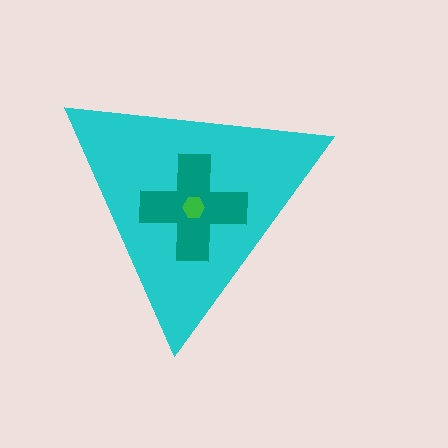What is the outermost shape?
The cyan triangle.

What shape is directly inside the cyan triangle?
The teal cross.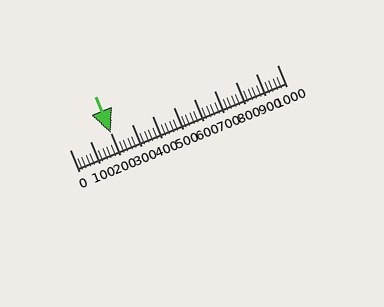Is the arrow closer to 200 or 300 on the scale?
The arrow is closer to 200.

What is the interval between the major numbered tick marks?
The major tick marks are spaced 100 units apart.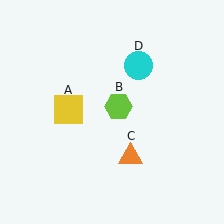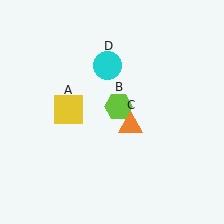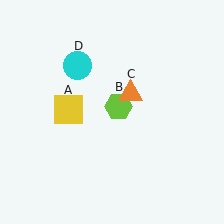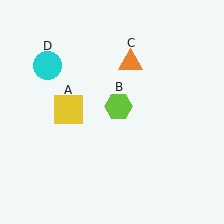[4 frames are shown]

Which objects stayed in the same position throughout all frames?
Yellow square (object A) and lime hexagon (object B) remained stationary.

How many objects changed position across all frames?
2 objects changed position: orange triangle (object C), cyan circle (object D).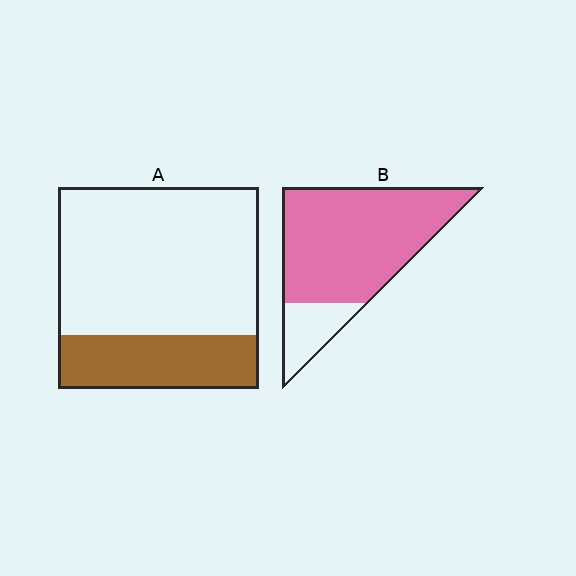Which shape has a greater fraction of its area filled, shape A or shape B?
Shape B.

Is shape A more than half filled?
No.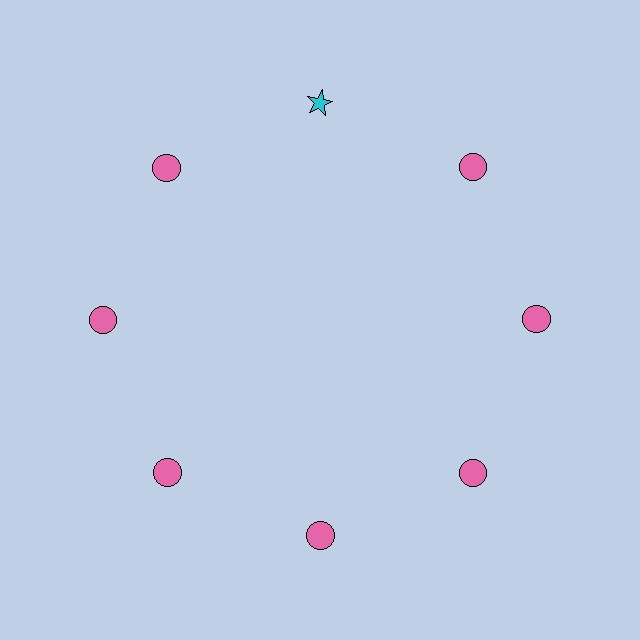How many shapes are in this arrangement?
There are 8 shapes arranged in a ring pattern.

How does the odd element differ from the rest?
It differs in both color (cyan instead of pink) and shape (star instead of circle).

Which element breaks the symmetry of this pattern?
The cyan star at roughly the 12 o'clock position breaks the symmetry. All other shapes are pink circles.